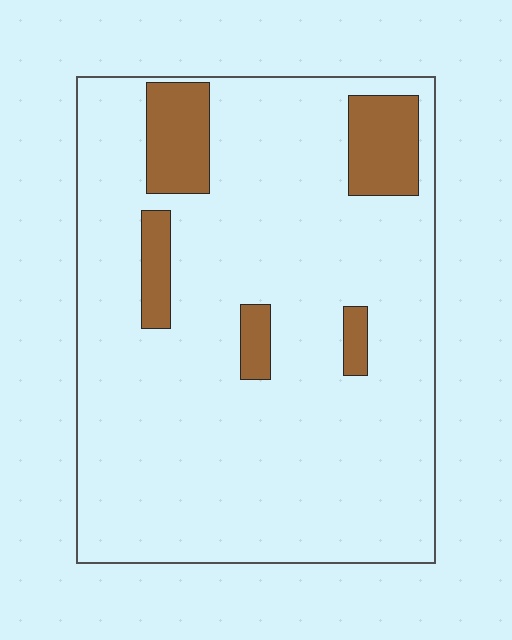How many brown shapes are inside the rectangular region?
5.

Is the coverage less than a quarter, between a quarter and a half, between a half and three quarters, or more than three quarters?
Less than a quarter.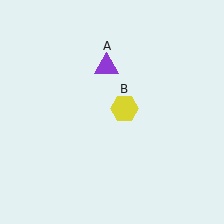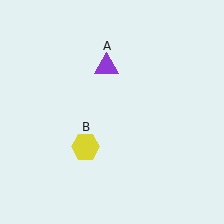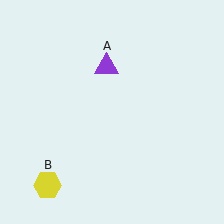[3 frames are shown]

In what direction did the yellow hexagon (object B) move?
The yellow hexagon (object B) moved down and to the left.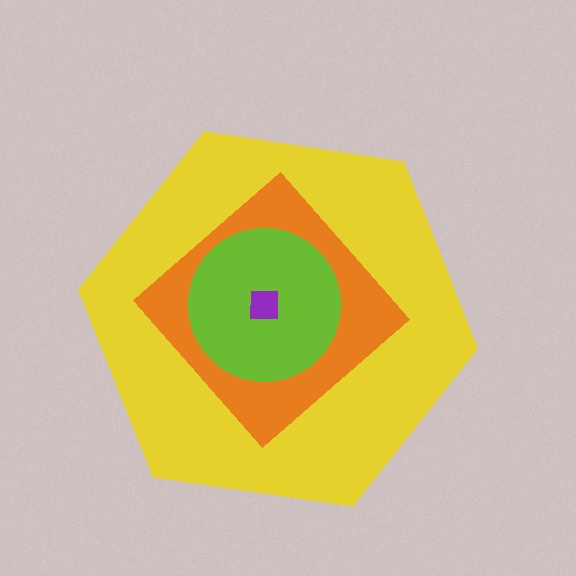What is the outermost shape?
The yellow hexagon.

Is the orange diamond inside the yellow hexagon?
Yes.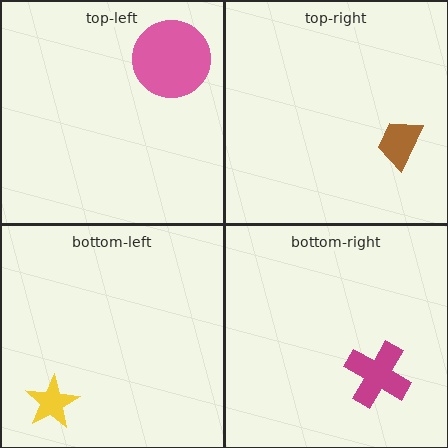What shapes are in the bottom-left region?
The yellow star.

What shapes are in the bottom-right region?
The magenta cross.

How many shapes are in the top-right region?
1.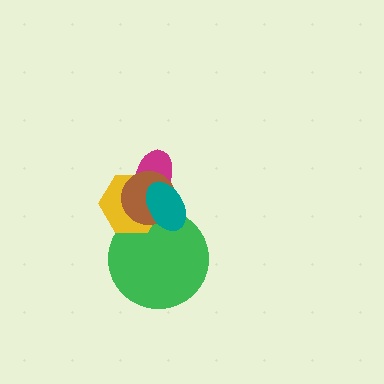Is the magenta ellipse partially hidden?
Yes, it is partially covered by another shape.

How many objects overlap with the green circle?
3 objects overlap with the green circle.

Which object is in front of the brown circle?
The teal ellipse is in front of the brown circle.